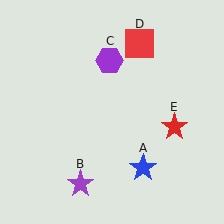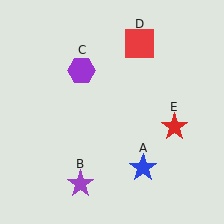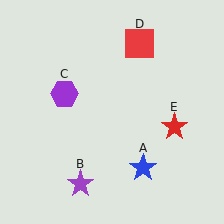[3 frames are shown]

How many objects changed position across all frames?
1 object changed position: purple hexagon (object C).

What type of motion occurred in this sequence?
The purple hexagon (object C) rotated counterclockwise around the center of the scene.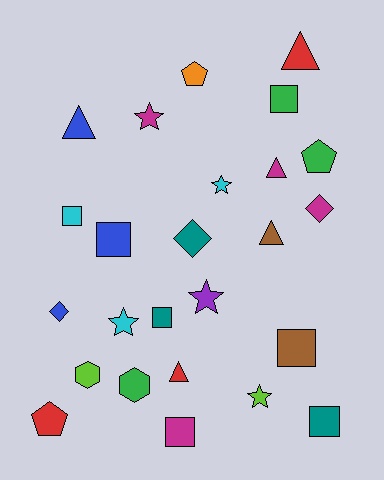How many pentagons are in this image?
There are 3 pentagons.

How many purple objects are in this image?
There is 1 purple object.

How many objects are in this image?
There are 25 objects.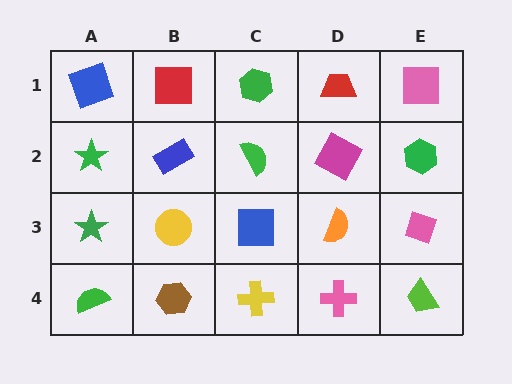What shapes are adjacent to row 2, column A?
A blue square (row 1, column A), a green star (row 3, column A), a blue rectangle (row 2, column B).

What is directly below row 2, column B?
A yellow circle.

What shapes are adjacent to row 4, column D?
An orange semicircle (row 3, column D), a yellow cross (row 4, column C), a lime trapezoid (row 4, column E).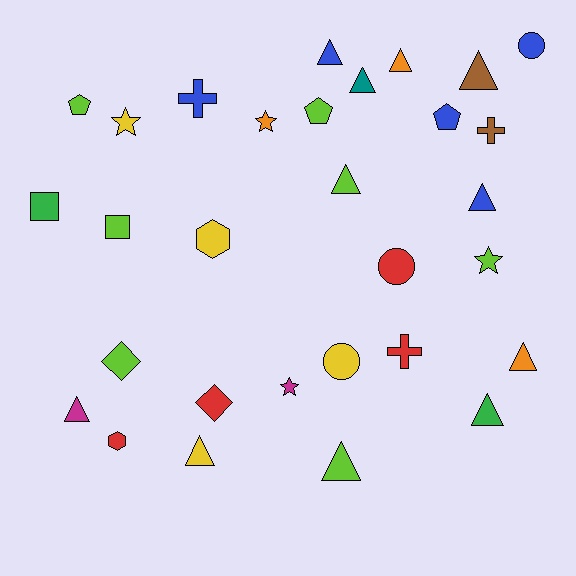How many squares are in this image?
There are 2 squares.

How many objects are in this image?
There are 30 objects.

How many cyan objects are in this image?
There are no cyan objects.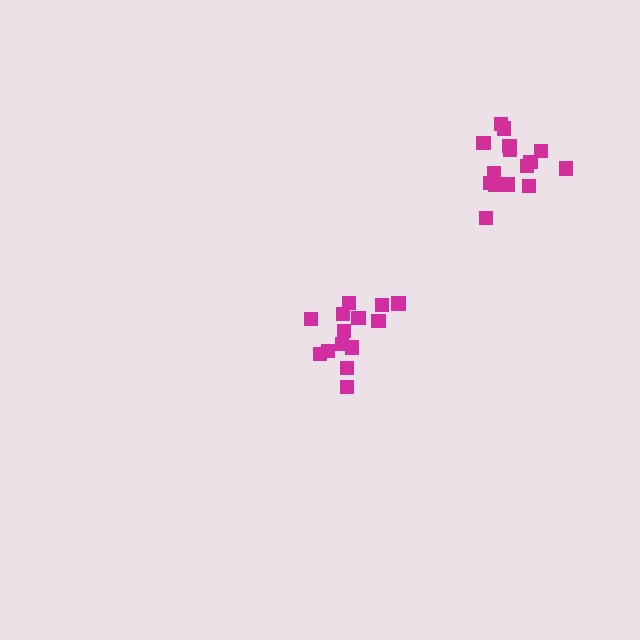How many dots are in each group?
Group 1: 15 dots, Group 2: 14 dots (29 total).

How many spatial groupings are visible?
There are 2 spatial groupings.